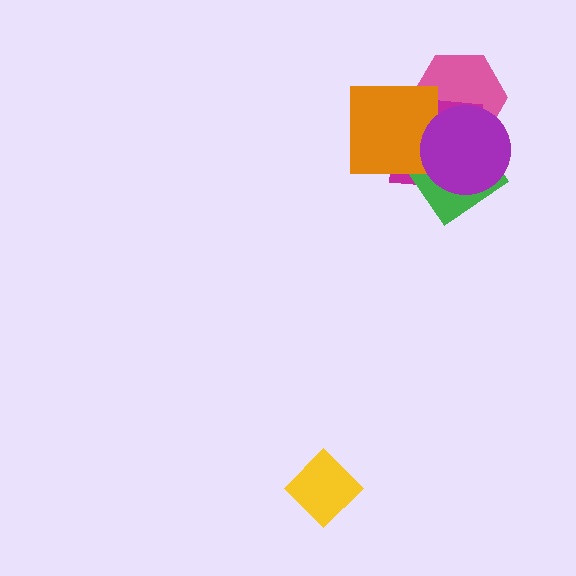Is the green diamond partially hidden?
Yes, it is partially covered by another shape.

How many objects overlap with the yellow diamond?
0 objects overlap with the yellow diamond.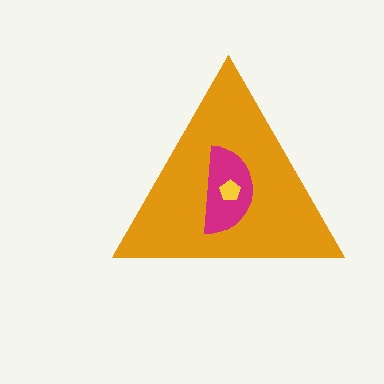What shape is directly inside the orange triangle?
The magenta semicircle.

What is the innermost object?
The yellow pentagon.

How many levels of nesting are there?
3.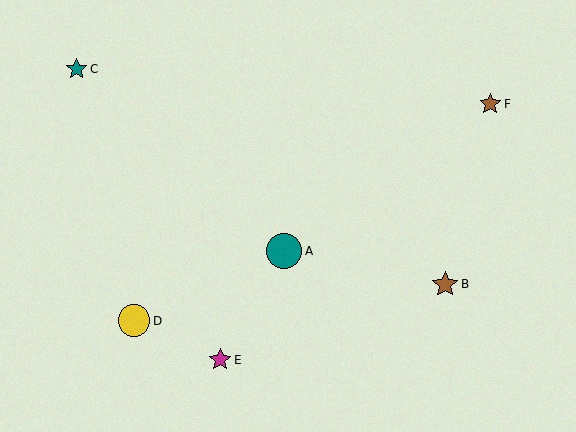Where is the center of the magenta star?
The center of the magenta star is at (220, 360).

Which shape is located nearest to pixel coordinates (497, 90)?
The brown star (labeled F) at (490, 104) is nearest to that location.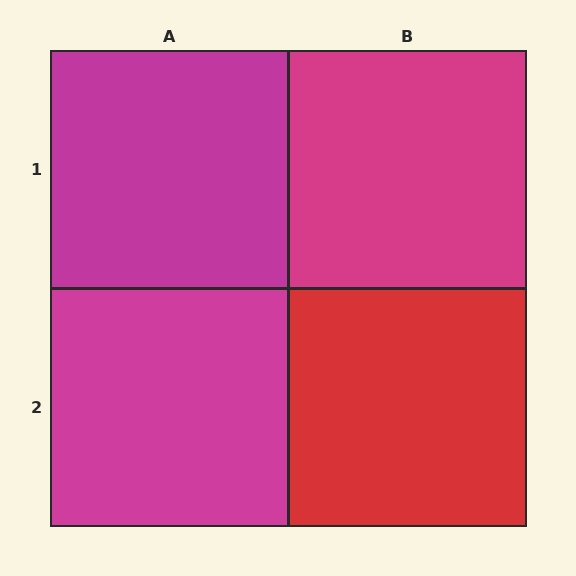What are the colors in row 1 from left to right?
Magenta, magenta.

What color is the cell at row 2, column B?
Red.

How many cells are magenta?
3 cells are magenta.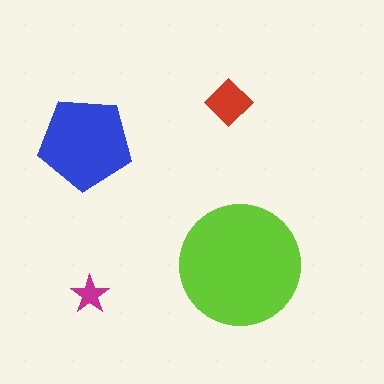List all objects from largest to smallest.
The lime circle, the blue pentagon, the red diamond, the magenta star.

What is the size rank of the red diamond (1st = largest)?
3rd.